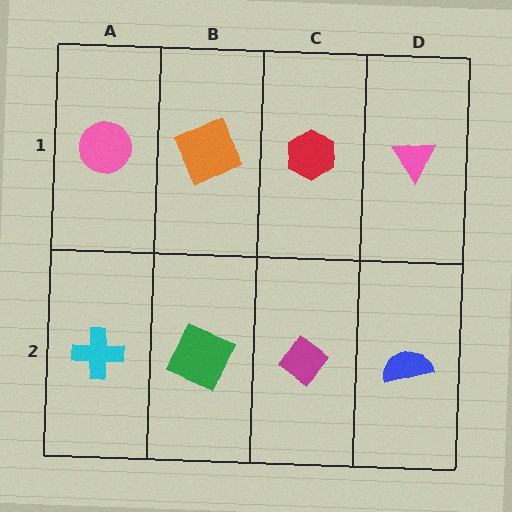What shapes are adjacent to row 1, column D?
A blue semicircle (row 2, column D), a red hexagon (row 1, column C).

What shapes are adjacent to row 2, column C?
A red hexagon (row 1, column C), a green square (row 2, column B), a blue semicircle (row 2, column D).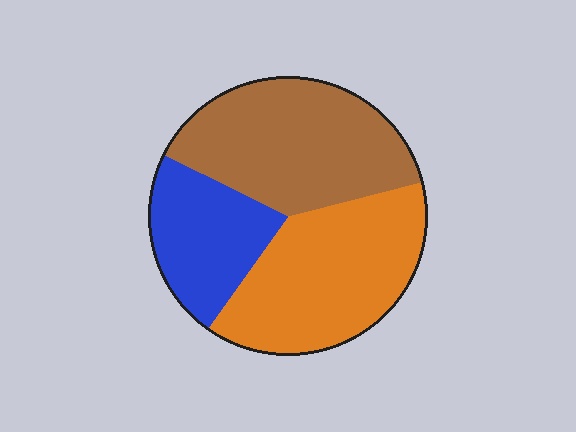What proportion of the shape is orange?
Orange covers about 40% of the shape.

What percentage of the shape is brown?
Brown takes up about two fifths (2/5) of the shape.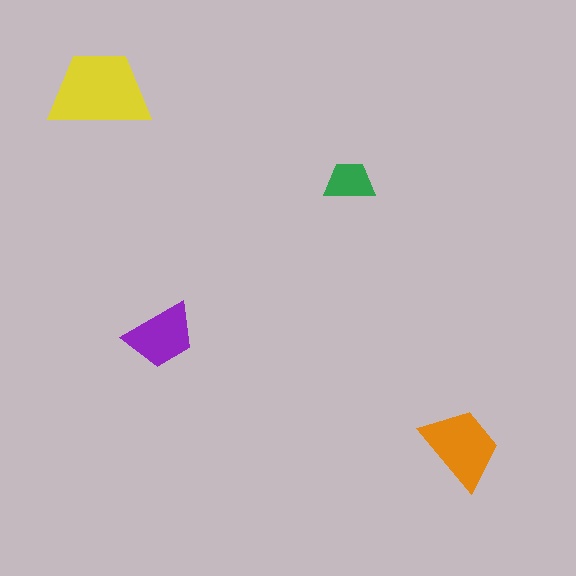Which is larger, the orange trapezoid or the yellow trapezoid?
The yellow one.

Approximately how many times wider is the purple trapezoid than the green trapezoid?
About 1.5 times wider.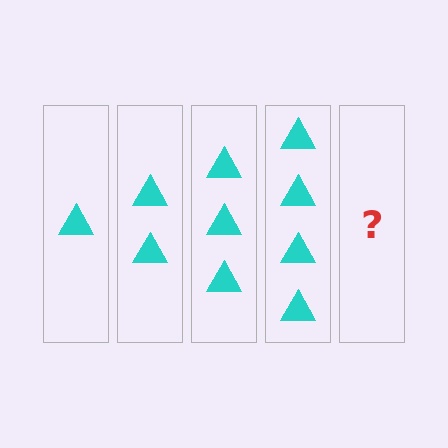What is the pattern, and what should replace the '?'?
The pattern is that each step adds one more triangle. The '?' should be 5 triangles.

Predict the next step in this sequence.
The next step is 5 triangles.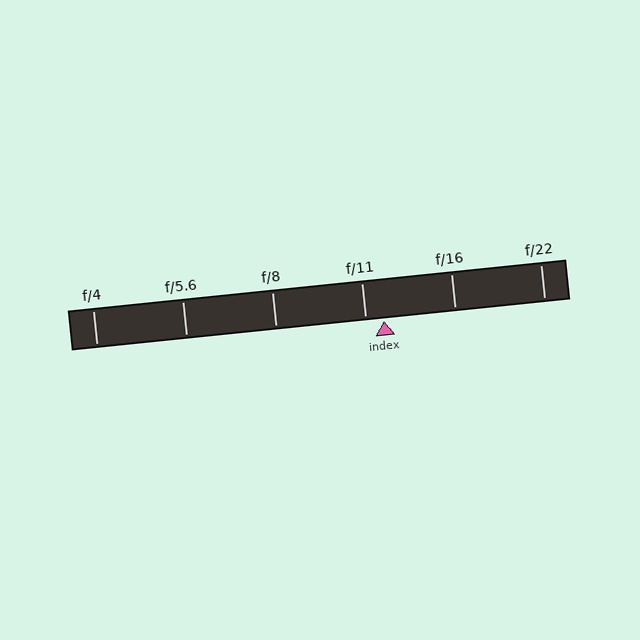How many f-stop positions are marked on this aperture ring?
There are 6 f-stop positions marked.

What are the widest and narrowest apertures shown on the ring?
The widest aperture shown is f/4 and the narrowest is f/22.